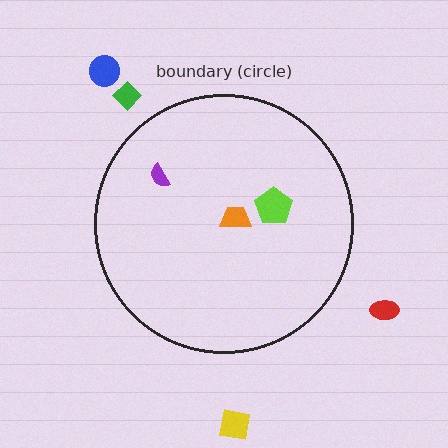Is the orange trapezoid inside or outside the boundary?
Inside.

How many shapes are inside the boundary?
3 inside, 4 outside.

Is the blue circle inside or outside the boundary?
Outside.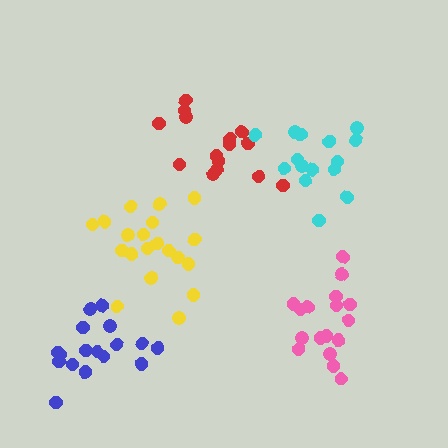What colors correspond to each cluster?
The clusters are colored: blue, red, cyan, yellow, pink.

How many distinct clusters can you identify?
There are 5 distinct clusters.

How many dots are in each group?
Group 1: 17 dots, Group 2: 16 dots, Group 3: 15 dots, Group 4: 20 dots, Group 5: 17 dots (85 total).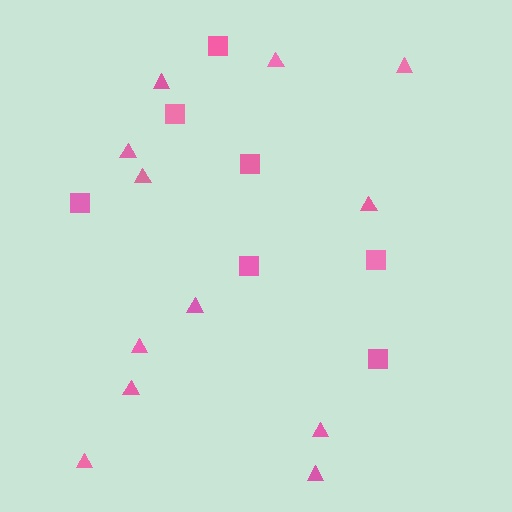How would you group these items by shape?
There are 2 groups: one group of triangles (12) and one group of squares (7).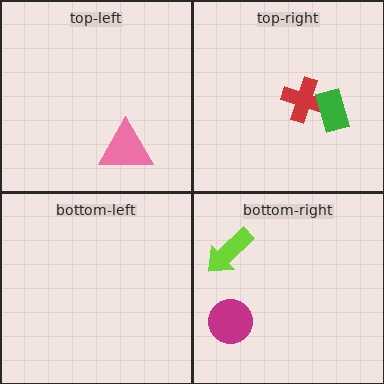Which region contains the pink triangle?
The top-left region.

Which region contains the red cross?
The top-right region.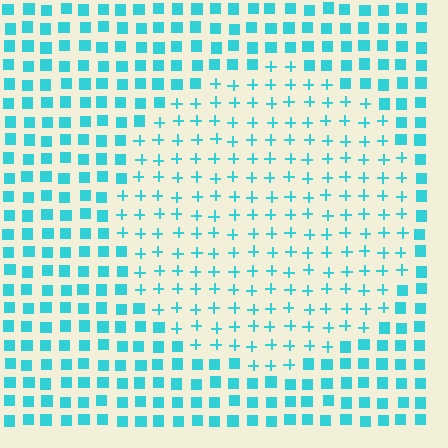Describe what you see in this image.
The image is filled with small cyan elements arranged in a uniform grid. A circle-shaped region contains plus signs, while the surrounding area contains squares. The boundary is defined purely by the change in element shape.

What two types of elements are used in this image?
The image uses plus signs inside the circle region and squares outside it.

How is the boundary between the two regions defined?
The boundary is defined by a change in element shape: plus signs inside vs. squares outside. All elements share the same color and spacing.